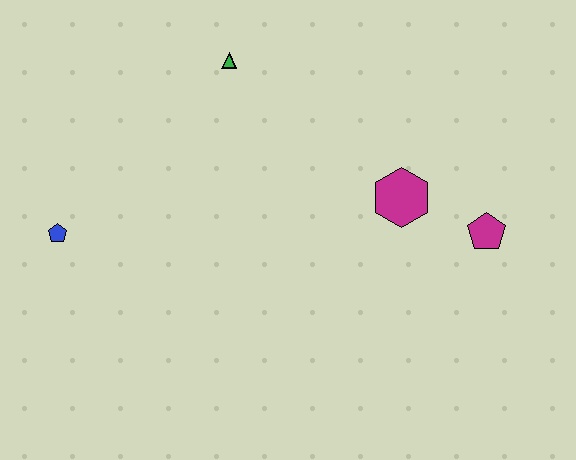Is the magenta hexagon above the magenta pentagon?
Yes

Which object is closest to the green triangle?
The magenta hexagon is closest to the green triangle.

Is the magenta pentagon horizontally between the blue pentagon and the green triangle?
No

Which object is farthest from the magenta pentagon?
The blue pentagon is farthest from the magenta pentagon.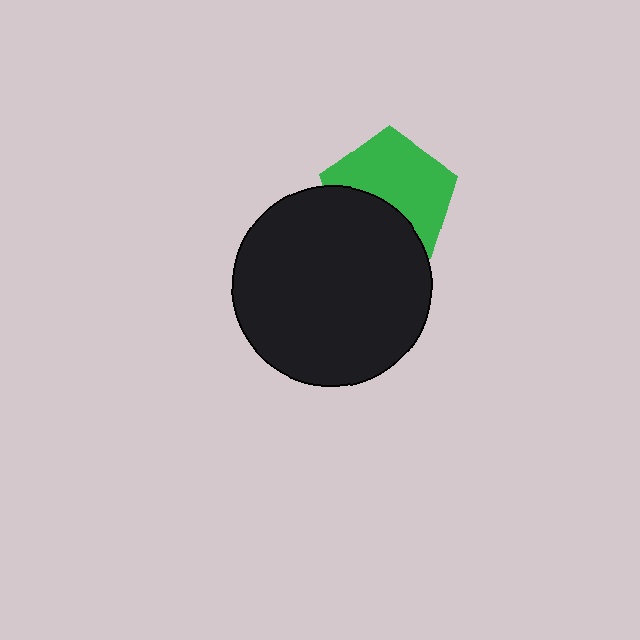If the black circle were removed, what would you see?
You would see the complete green pentagon.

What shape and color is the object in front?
The object in front is a black circle.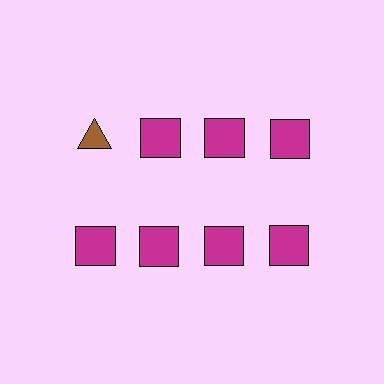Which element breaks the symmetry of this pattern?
The brown triangle in the top row, leftmost column breaks the symmetry. All other shapes are magenta squares.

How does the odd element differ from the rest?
It differs in both color (brown instead of magenta) and shape (triangle instead of square).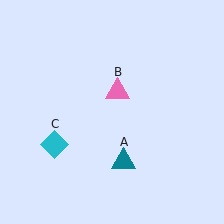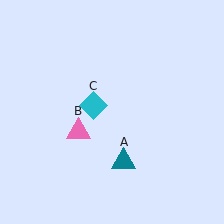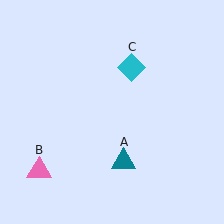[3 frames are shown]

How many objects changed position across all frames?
2 objects changed position: pink triangle (object B), cyan diamond (object C).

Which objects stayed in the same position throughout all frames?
Teal triangle (object A) remained stationary.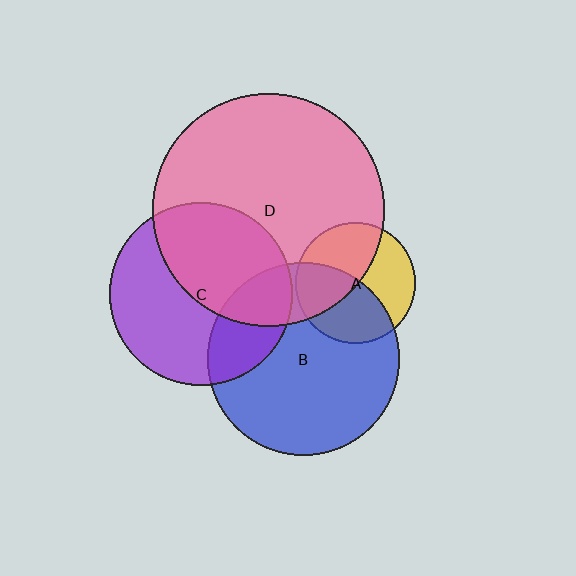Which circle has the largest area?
Circle D (pink).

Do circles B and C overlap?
Yes.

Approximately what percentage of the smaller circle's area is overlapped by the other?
Approximately 25%.